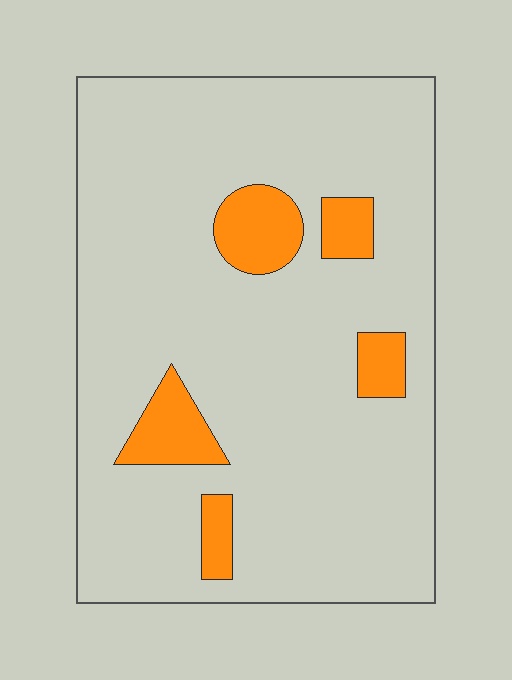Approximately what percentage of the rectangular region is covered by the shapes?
Approximately 10%.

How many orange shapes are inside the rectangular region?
5.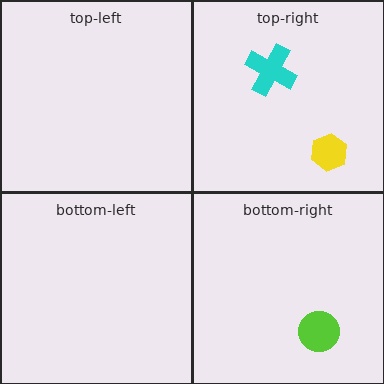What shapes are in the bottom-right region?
The lime circle.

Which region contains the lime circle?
The bottom-right region.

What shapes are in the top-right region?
The yellow hexagon, the cyan cross.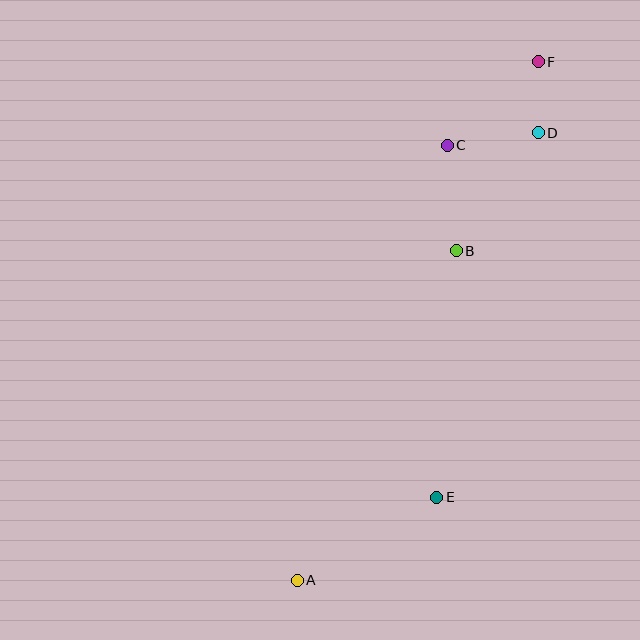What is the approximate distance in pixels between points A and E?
The distance between A and E is approximately 162 pixels.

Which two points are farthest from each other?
Points A and F are farthest from each other.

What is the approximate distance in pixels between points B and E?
The distance between B and E is approximately 247 pixels.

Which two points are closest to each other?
Points D and F are closest to each other.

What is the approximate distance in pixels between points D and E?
The distance between D and E is approximately 378 pixels.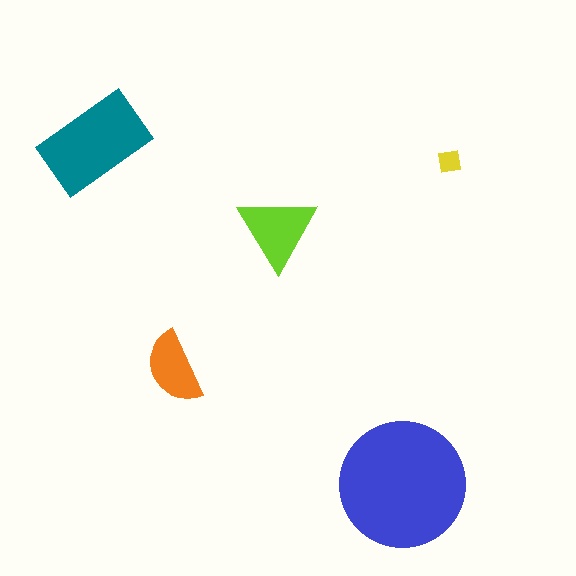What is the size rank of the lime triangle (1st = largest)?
3rd.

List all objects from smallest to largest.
The yellow square, the orange semicircle, the lime triangle, the teal rectangle, the blue circle.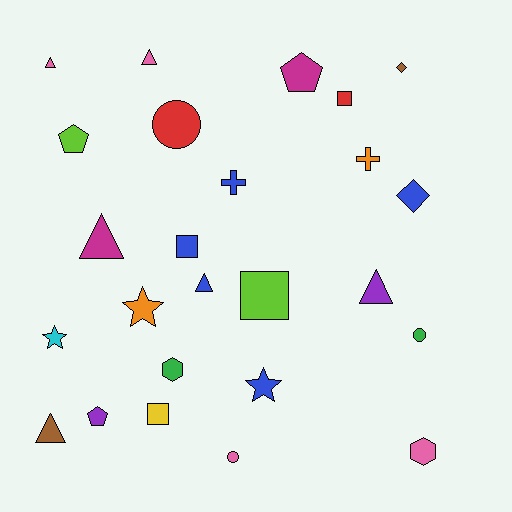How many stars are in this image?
There are 3 stars.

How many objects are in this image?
There are 25 objects.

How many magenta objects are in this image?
There are 2 magenta objects.